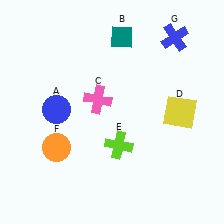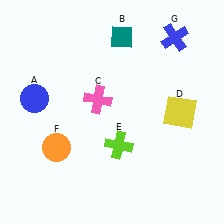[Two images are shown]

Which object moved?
The blue circle (A) moved left.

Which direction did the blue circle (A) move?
The blue circle (A) moved left.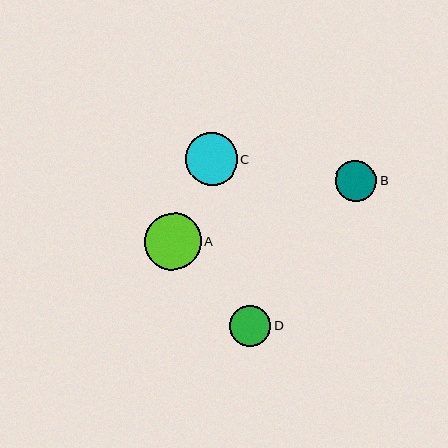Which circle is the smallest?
Circle D is the smallest with a size of approximately 41 pixels.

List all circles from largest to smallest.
From largest to smallest: A, C, B, D.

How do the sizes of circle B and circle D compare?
Circle B and circle D are approximately the same size.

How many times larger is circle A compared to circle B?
Circle A is approximately 1.4 times the size of circle B.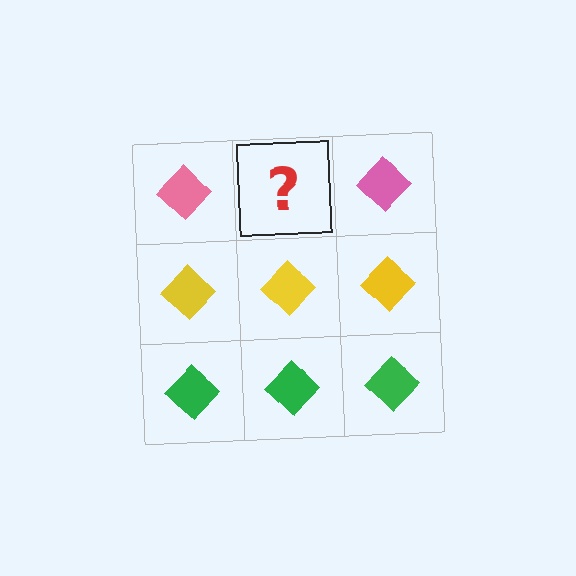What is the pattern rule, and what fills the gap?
The rule is that each row has a consistent color. The gap should be filled with a pink diamond.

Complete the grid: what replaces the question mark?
The question mark should be replaced with a pink diamond.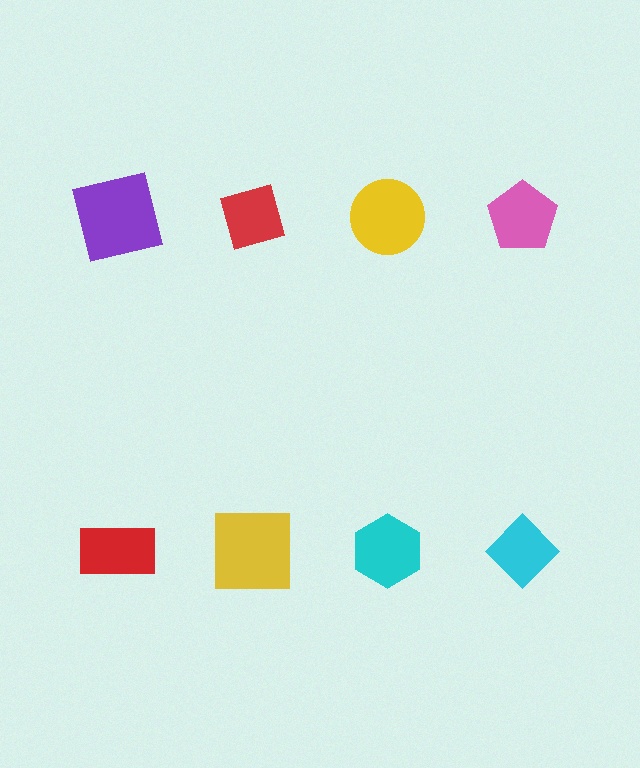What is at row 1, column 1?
A purple square.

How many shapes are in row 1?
4 shapes.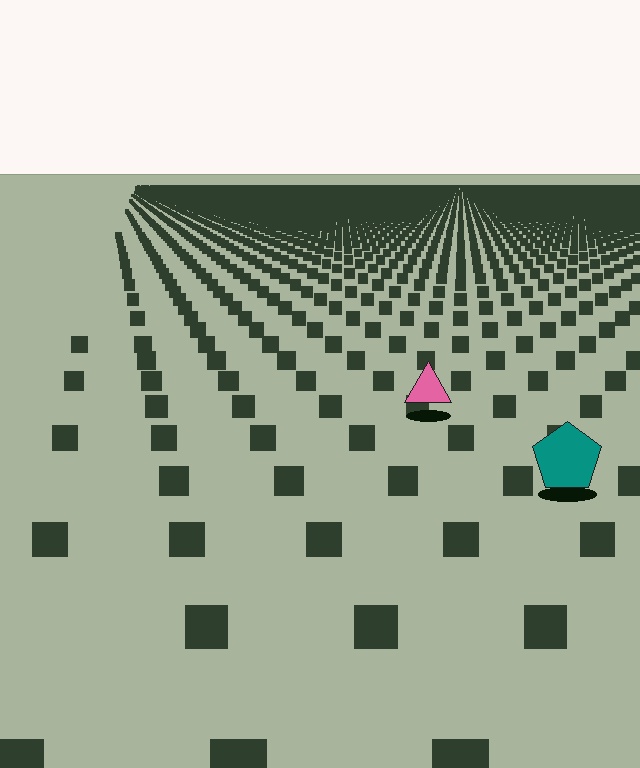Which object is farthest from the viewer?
The pink triangle is farthest from the viewer. It appears smaller and the ground texture around it is denser.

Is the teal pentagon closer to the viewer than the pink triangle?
Yes. The teal pentagon is closer — you can tell from the texture gradient: the ground texture is coarser near it.